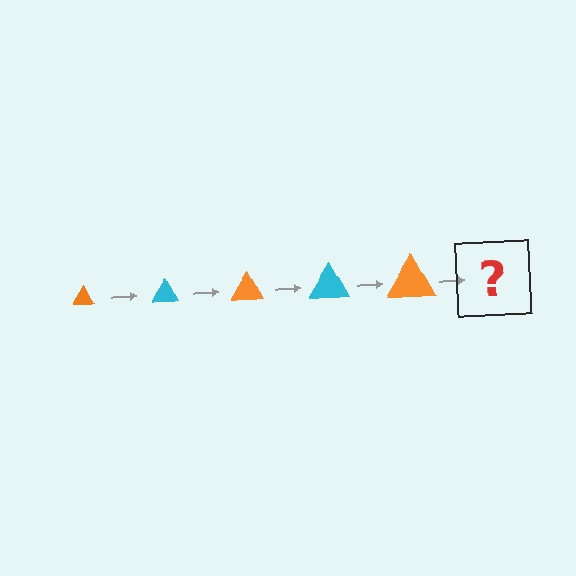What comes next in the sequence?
The next element should be a cyan triangle, larger than the previous one.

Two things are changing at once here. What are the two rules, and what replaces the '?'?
The two rules are that the triangle grows larger each step and the color cycles through orange and cyan. The '?' should be a cyan triangle, larger than the previous one.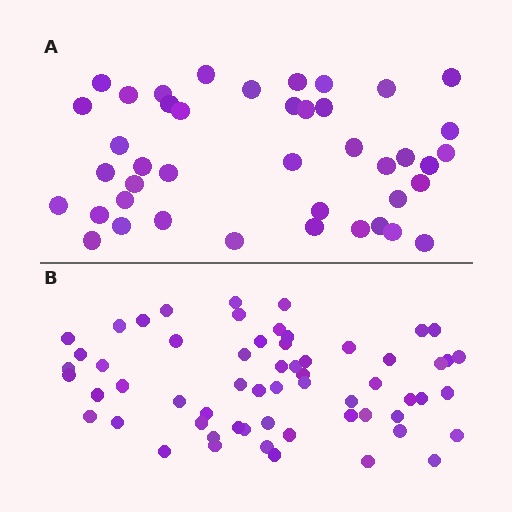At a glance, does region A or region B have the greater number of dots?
Region B (the bottom region) has more dots.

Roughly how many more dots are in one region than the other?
Region B has approximately 20 more dots than region A.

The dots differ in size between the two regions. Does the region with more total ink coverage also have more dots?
No. Region A has more total ink coverage because its dots are larger, but region B actually contains more individual dots. Total area can be misleading — the number of items is what matters here.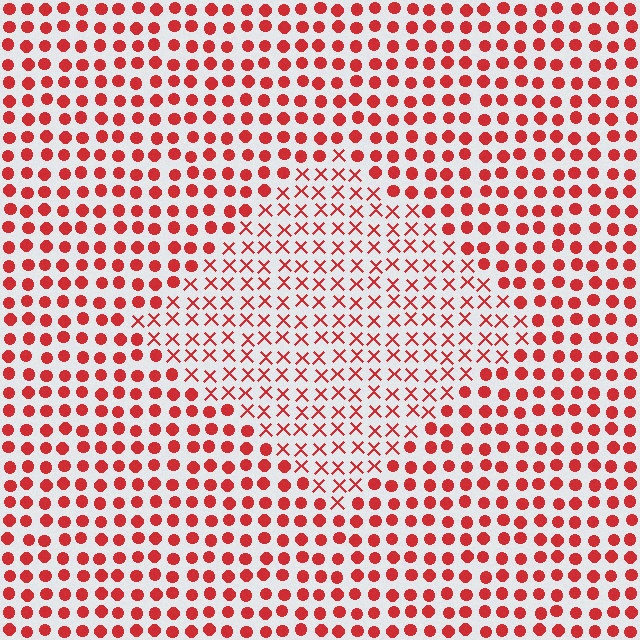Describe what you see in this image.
The image is filled with small red elements arranged in a uniform grid. A diamond-shaped region contains X marks, while the surrounding area contains circles. The boundary is defined purely by the change in element shape.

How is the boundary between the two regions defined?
The boundary is defined by a change in element shape: X marks inside vs. circles outside. All elements share the same color and spacing.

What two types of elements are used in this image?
The image uses X marks inside the diamond region and circles outside it.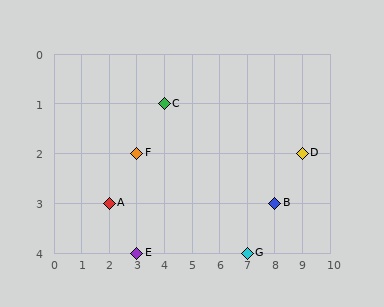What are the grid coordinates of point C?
Point C is at grid coordinates (4, 1).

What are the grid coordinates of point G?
Point G is at grid coordinates (7, 4).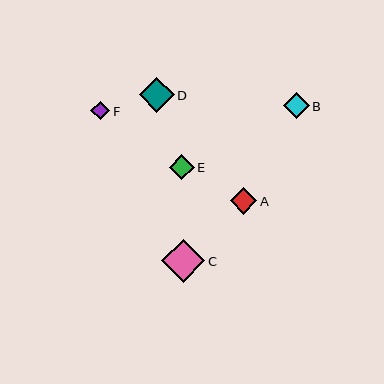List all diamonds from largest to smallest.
From largest to smallest: C, D, A, B, E, F.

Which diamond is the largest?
Diamond C is the largest with a size of approximately 43 pixels.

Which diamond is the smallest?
Diamond F is the smallest with a size of approximately 19 pixels.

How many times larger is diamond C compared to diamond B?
Diamond C is approximately 1.7 times the size of diamond B.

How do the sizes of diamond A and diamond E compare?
Diamond A and diamond E are approximately the same size.